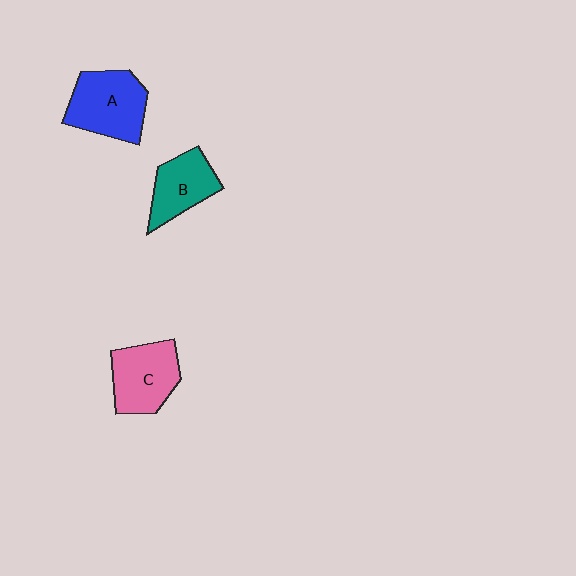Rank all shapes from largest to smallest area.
From largest to smallest: A (blue), C (pink), B (teal).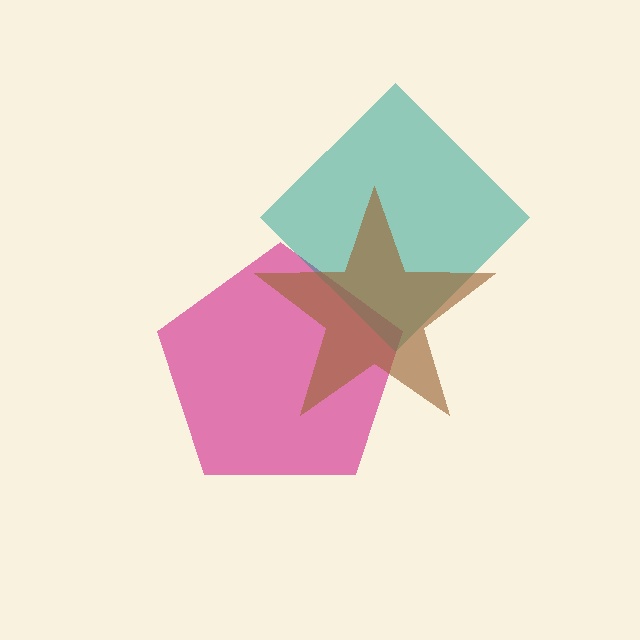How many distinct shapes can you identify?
There are 3 distinct shapes: a magenta pentagon, a teal diamond, a brown star.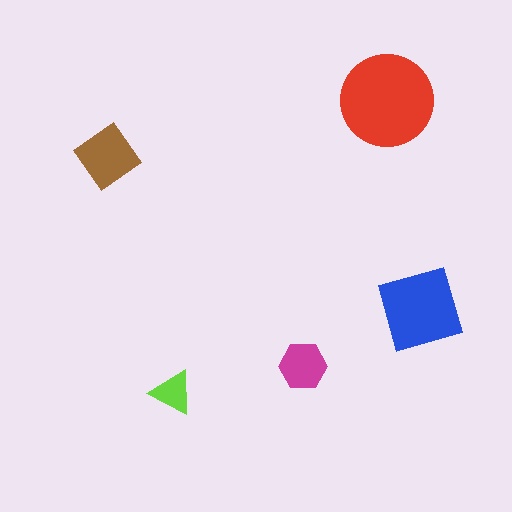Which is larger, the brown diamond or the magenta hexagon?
The brown diamond.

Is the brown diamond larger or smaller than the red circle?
Smaller.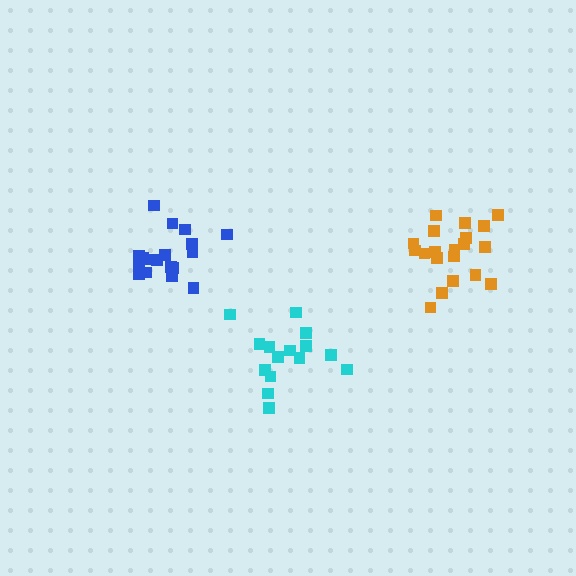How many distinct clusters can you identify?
There are 3 distinct clusters.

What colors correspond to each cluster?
The clusters are colored: blue, orange, cyan.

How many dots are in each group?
Group 1: 18 dots, Group 2: 20 dots, Group 3: 15 dots (53 total).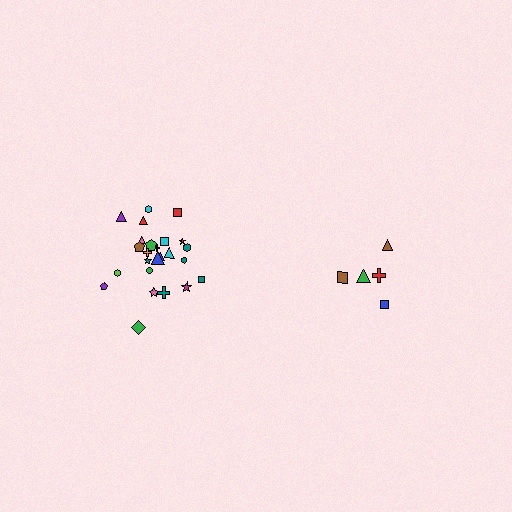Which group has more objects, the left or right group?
The left group.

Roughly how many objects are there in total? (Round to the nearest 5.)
Roughly 30 objects in total.